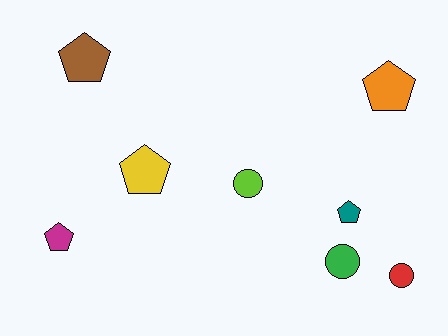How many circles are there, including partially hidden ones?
There are 3 circles.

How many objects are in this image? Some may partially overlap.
There are 8 objects.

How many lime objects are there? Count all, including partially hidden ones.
There is 1 lime object.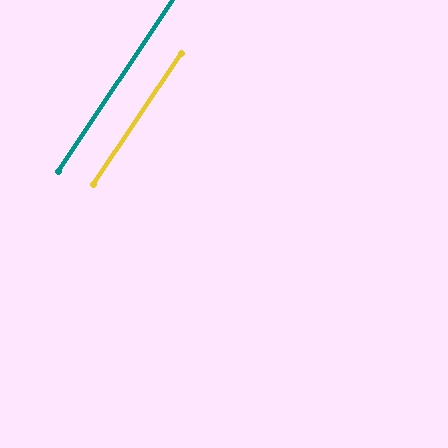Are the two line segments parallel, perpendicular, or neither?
Parallel — their directions differ by only 0.4°.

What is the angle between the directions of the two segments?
Approximately 0 degrees.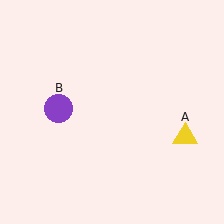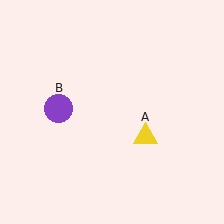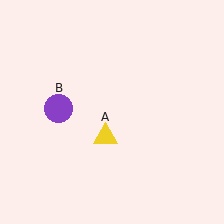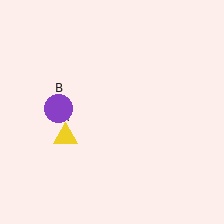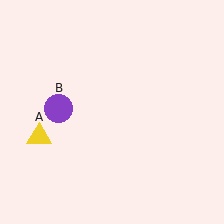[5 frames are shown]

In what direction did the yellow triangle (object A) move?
The yellow triangle (object A) moved left.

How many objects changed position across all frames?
1 object changed position: yellow triangle (object A).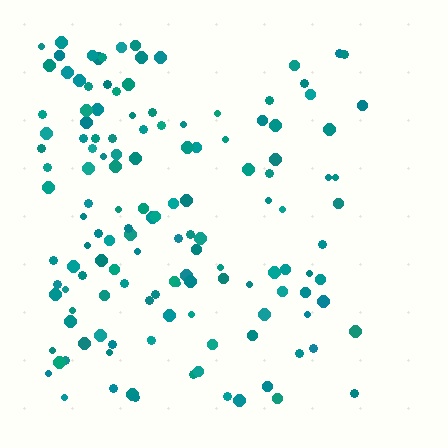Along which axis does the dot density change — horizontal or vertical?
Horizontal.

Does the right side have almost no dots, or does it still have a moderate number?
Still a moderate number, just noticeably fewer than the left.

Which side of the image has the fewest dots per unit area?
The right.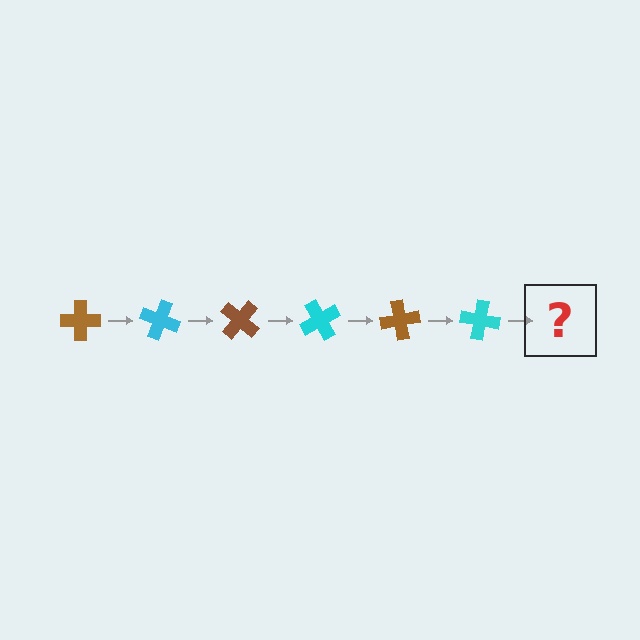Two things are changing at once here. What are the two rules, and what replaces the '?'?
The two rules are that it rotates 20 degrees each step and the color cycles through brown and cyan. The '?' should be a brown cross, rotated 120 degrees from the start.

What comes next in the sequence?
The next element should be a brown cross, rotated 120 degrees from the start.